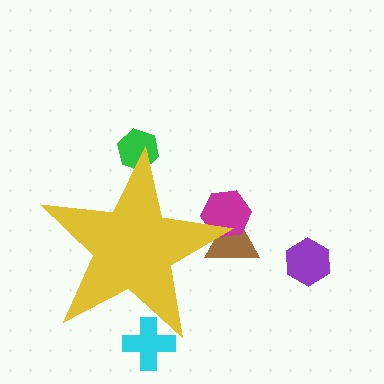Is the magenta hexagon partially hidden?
Yes, the magenta hexagon is partially hidden behind the yellow star.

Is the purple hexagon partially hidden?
No, the purple hexagon is fully visible.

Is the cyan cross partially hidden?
Yes, the cyan cross is partially hidden behind the yellow star.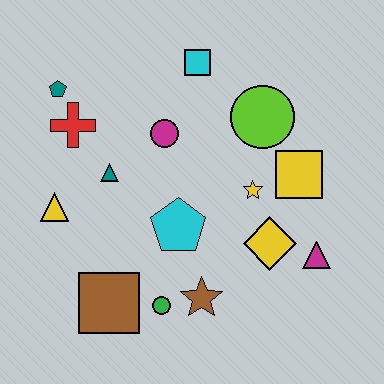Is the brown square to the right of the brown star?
No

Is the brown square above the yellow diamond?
No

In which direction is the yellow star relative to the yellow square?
The yellow star is to the left of the yellow square.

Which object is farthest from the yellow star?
The teal pentagon is farthest from the yellow star.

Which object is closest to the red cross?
The teal pentagon is closest to the red cross.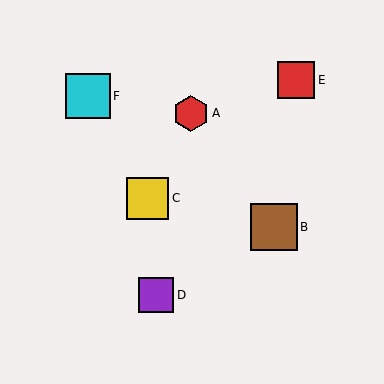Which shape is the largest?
The brown square (labeled B) is the largest.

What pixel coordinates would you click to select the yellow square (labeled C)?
Click at (148, 198) to select the yellow square C.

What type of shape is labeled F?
Shape F is a cyan square.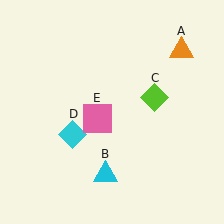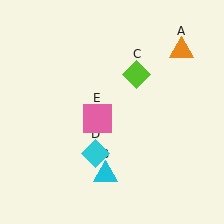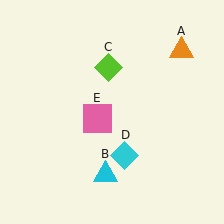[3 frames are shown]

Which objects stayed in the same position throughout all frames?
Orange triangle (object A) and cyan triangle (object B) and pink square (object E) remained stationary.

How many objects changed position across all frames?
2 objects changed position: lime diamond (object C), cyan diamond (object D).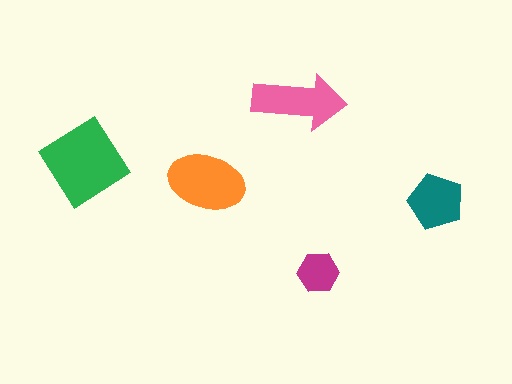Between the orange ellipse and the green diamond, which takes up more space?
The green diamond.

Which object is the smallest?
The magenta hexagon.